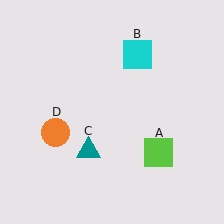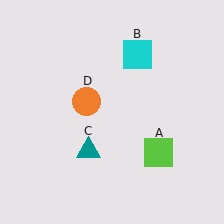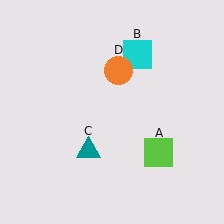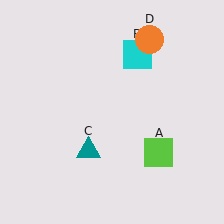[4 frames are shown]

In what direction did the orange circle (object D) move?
The orange circle (object D) moved up and to the right.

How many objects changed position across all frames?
1 object changed position: orange circle (object D).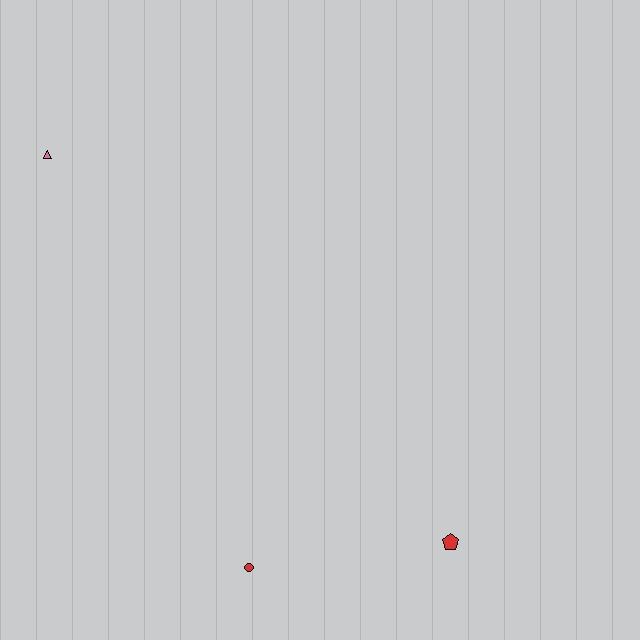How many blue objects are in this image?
There are no blue objects.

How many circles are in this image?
There is 1 circle.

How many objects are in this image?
There are 3 objects.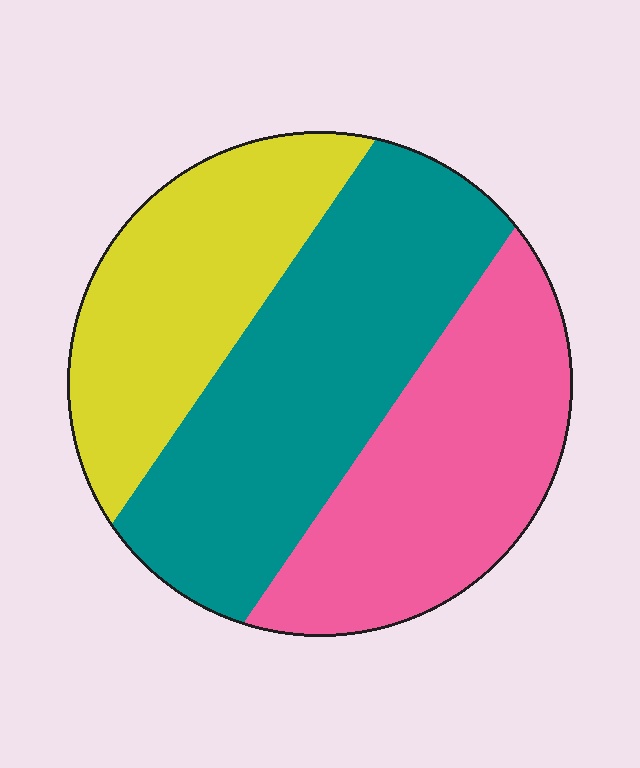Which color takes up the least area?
Yellow, at roughly 25%.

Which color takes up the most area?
Teal, at roughly 40%.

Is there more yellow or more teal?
Teal.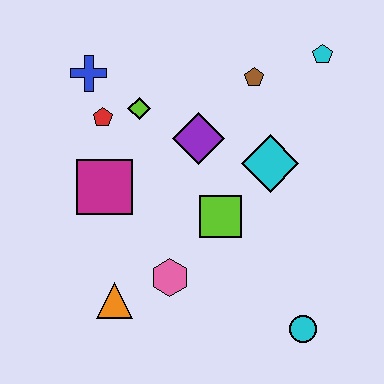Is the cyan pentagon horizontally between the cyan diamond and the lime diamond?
No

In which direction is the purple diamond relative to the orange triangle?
The purple diamond is above the orange triangle.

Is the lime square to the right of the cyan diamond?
No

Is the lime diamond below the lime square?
No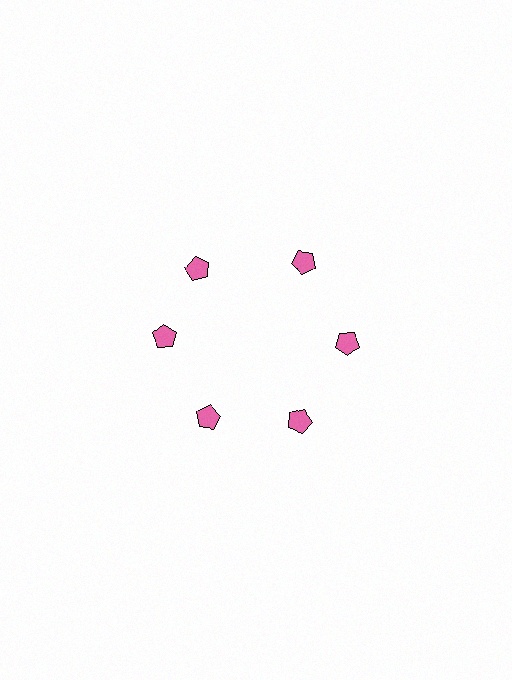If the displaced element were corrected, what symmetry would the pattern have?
It would have 6-fold rotational symmetry — the pattern would map onto itself every 60 degrees.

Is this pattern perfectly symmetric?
No. The 6 pink pentagons are arranged in a ring, but one element near the 11 o'clock position is rotated out of alignment along the ring, breaking the 6-fold rotational symmetry.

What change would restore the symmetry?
The symmetry would be restored by rotating it back into even spacing with its neighbors so that all 6 pentagons sit at equal angles and equal distance from the center.